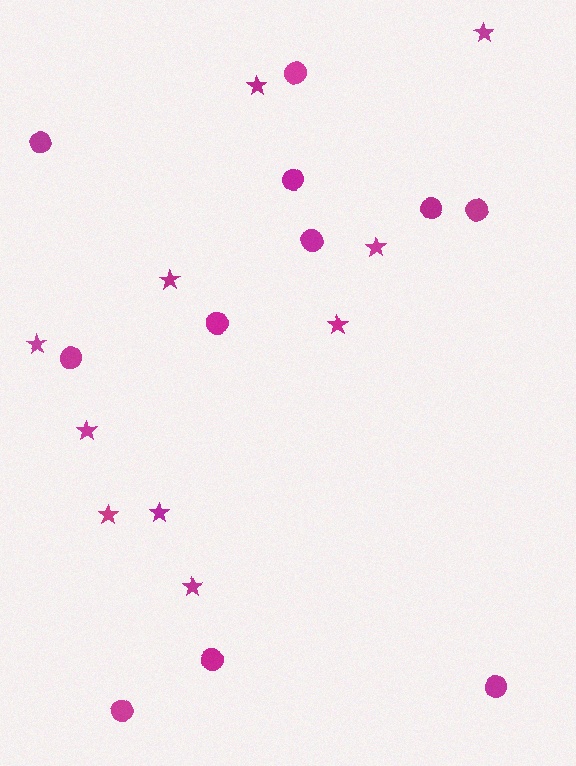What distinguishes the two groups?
There are 2 groups: one group of stars (10) and one group of circles (11).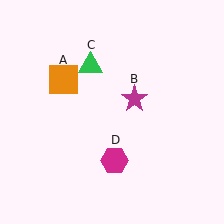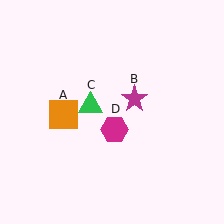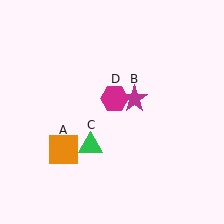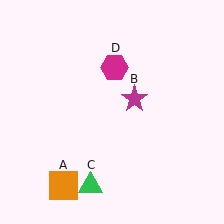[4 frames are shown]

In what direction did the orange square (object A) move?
The orange square (object A) moved down.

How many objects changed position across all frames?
3 objects changed position: orange square (object A), green triangle (object C), magenta hexagon (object D).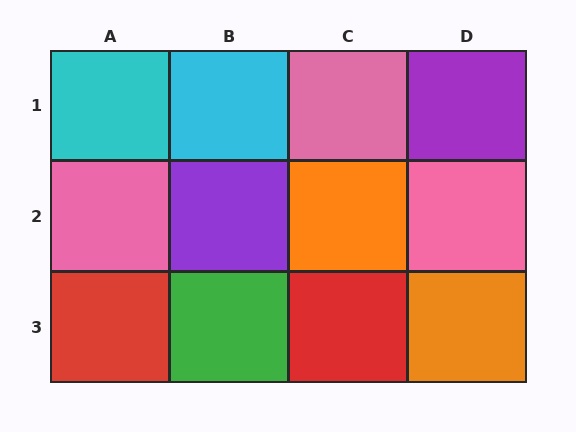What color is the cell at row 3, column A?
Red.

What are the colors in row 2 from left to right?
Pink, purple, orange, pink.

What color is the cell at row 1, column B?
Cyan.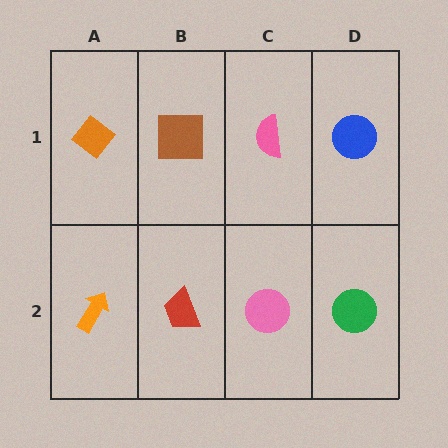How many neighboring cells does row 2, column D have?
2.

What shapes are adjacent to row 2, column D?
A blue circle (row 1, column D), a pink circle (row 2, column C).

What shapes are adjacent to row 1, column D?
A green circle (row 2, column D), a pink semicircle (row 1, column C).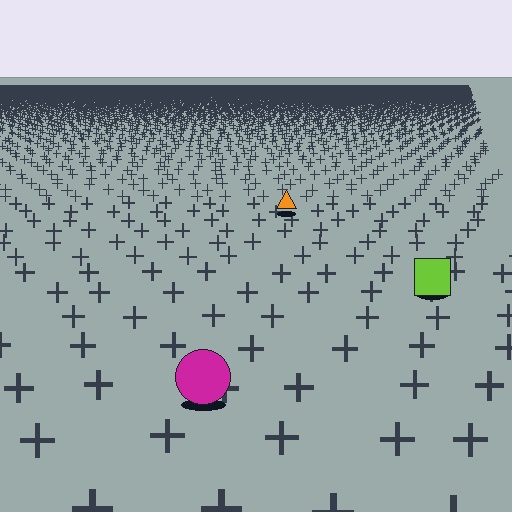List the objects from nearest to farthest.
From nearest to farthest: the magenta circle, the lime square, the orange triangle.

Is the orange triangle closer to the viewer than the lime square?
No. The lime square is closer — you can tell from the texture gradient: the ground texture is coarser near it.